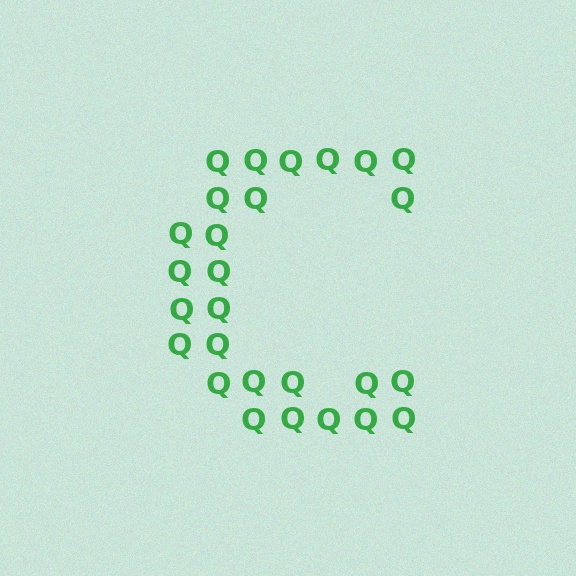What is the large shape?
The large shape is the letter C.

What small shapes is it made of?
It is made of small letter Q's.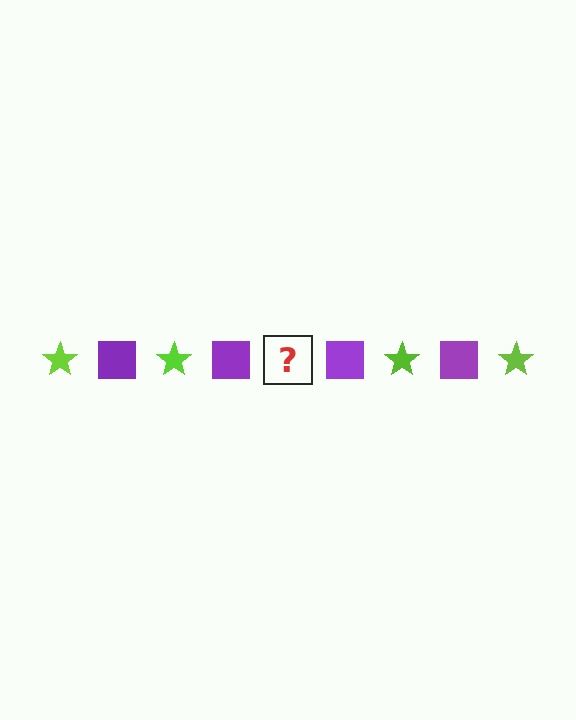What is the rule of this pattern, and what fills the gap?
The rule is that the pattern alternates between lime star and purple square. The gap should be filled with a lime star.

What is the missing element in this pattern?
The missing element is a lime star.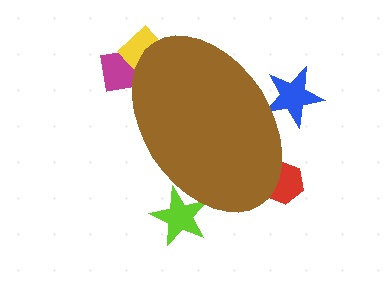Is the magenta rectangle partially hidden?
Yes, the magenta rectangle is partially hidden behind the brown ellipse.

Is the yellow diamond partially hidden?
Yes, the yellow diamond is partially hidden behind the brown ellipse.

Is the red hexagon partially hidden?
Yes, the red hexagon is partially hidden behind the brown ellipse.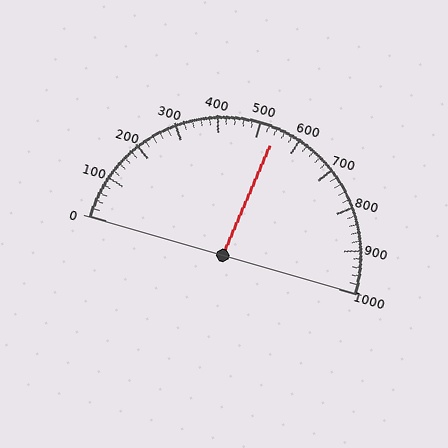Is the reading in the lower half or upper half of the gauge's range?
The reading is in the upper half of the range (0 to 1000).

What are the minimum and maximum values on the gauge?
The gauge ranges from 0 to 1000.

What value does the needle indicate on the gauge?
The needle indicates approximately 540.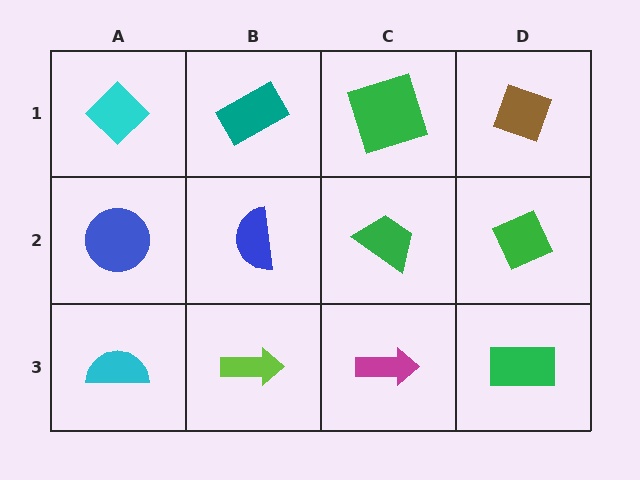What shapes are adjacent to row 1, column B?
A blue semicircle (row 2, column B), a cyan diamond (row 1, column A), a green square (row 1, column C).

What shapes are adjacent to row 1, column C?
A green trapezoid (row 2, column C), a teal rectangle (row 1, column B), a brown diamond (row 1, column D).